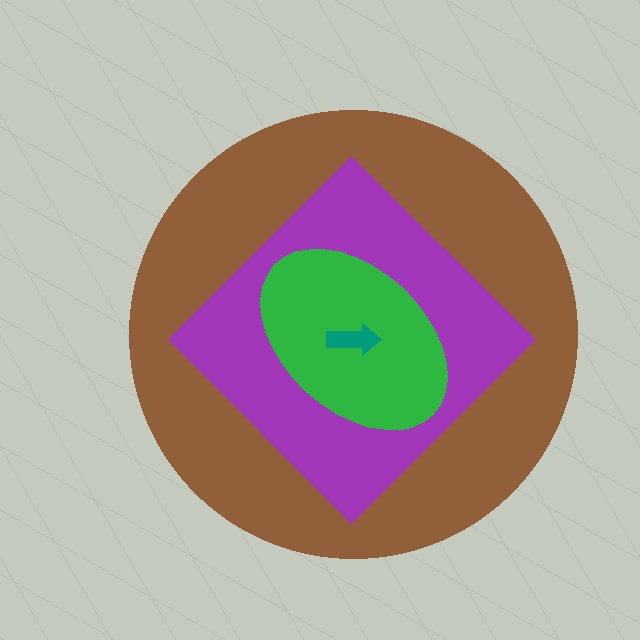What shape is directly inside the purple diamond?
The green ellipse.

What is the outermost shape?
The brown circle.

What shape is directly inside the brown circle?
The purple diamond.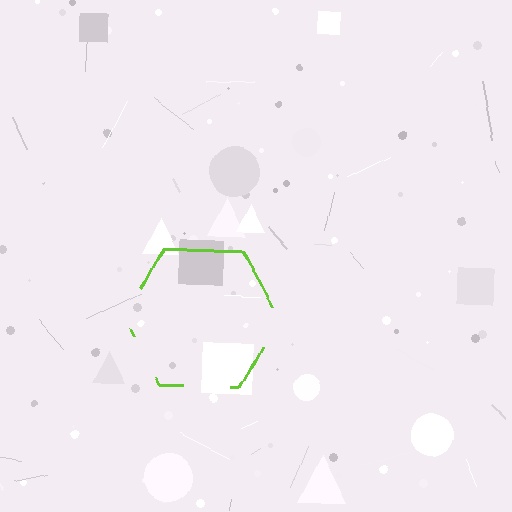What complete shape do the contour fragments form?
The contour fragments form a hexagon.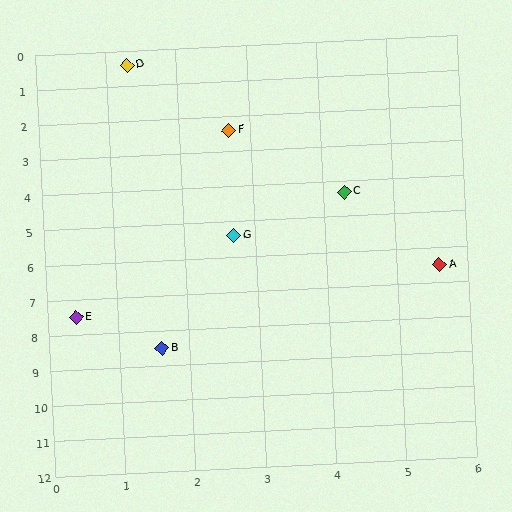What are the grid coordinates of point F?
Point F is at approximately (2.7, 2.4).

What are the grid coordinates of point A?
Point A is at approximately (5.6, 6.5).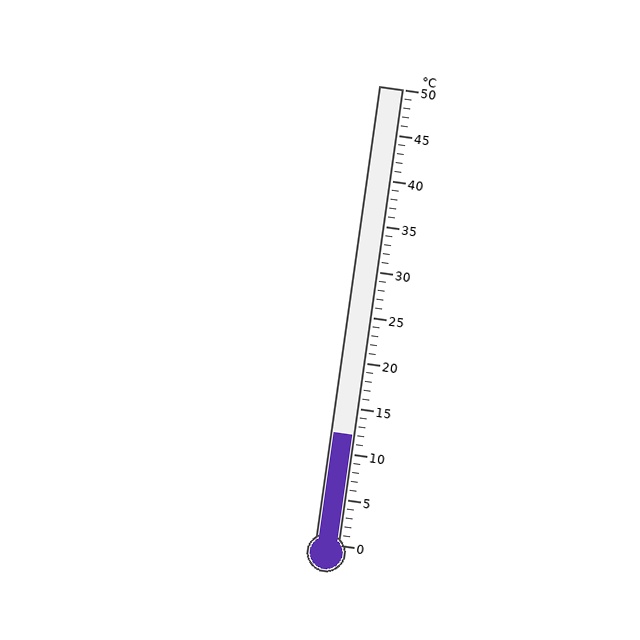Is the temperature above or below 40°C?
The temperature is below 40°C.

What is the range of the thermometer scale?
The thermometer scale ranges from 0°C to 50°C.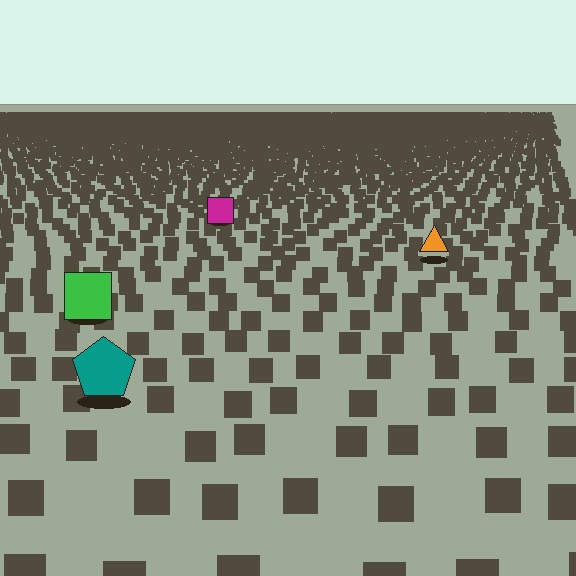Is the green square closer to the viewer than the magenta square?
Yes. The green square is closer — you can tell from the texture gradient: the ground texture is coarser near it.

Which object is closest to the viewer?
The teal pentagon is closest. The texture marks near it are larger and more spread out.